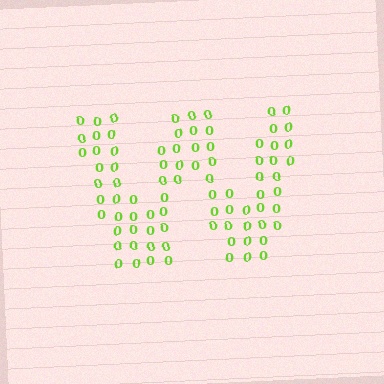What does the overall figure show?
The overall figure shows the letter W.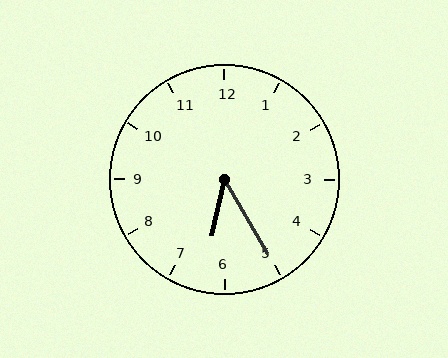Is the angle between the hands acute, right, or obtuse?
It is acute.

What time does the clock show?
6:25.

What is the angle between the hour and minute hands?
Approximately 42 degrees.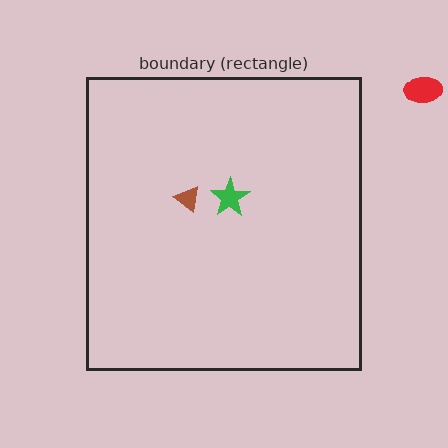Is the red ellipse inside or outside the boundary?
Outside.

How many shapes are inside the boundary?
2 inside, 1 outside.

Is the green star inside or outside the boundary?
Inside.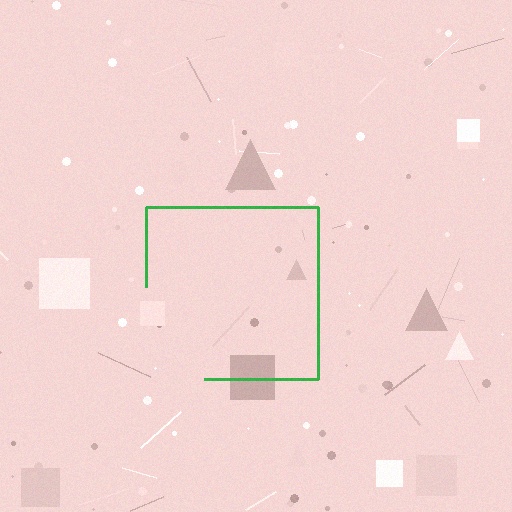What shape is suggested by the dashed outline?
The dashed outline suggests a square.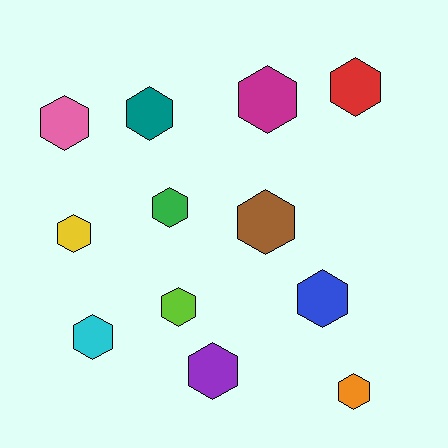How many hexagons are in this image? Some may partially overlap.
There are 12 hexagons.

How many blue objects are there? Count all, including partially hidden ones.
There is 1 blue object.